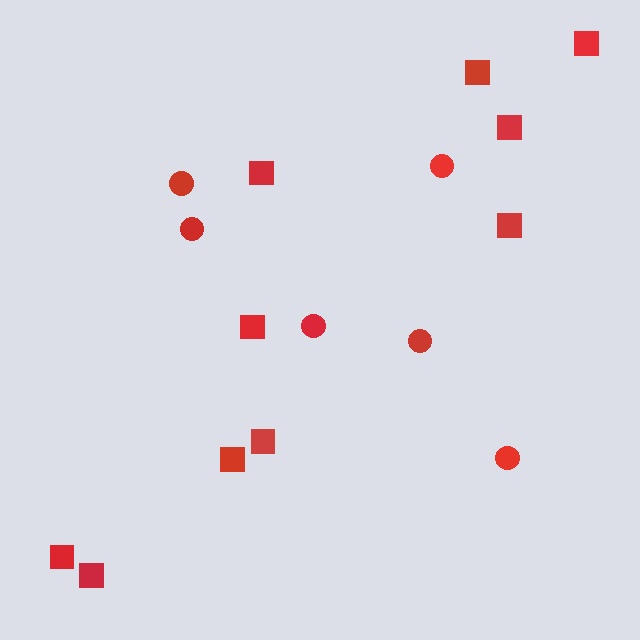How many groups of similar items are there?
There are 2 groups: one group of circles (6) and one group of squares (10).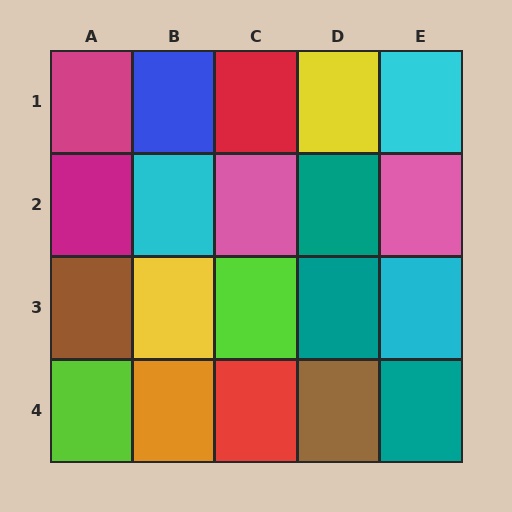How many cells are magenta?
2 cells are magenta.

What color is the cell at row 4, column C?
Red.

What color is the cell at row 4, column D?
Brown.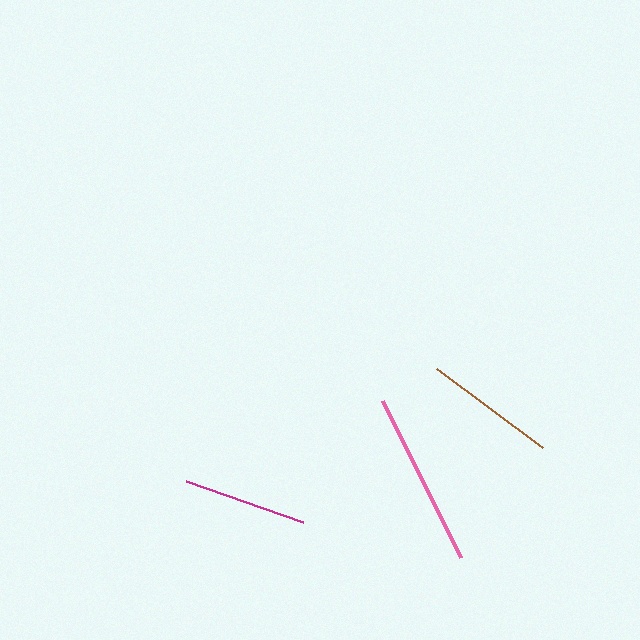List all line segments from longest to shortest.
From longest to shortest: pink, brown, magenta.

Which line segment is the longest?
The pink line is the longest at approximately 175 pixels.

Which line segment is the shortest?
The magenta line is the shortest at approximately 124 pixels.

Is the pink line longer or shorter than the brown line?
The pink line is longer than the brown line.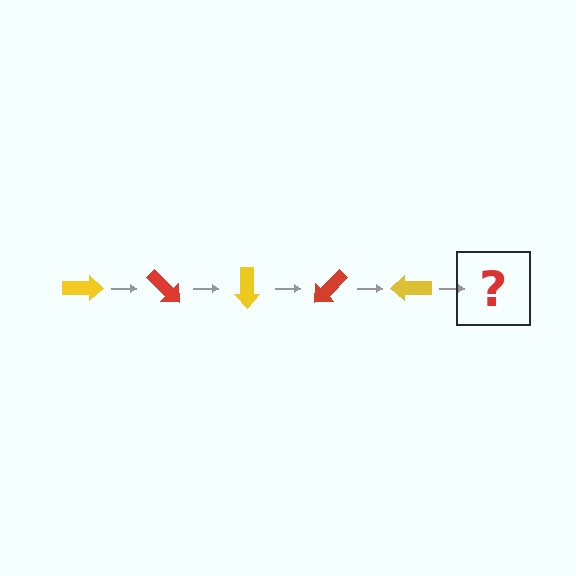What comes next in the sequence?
The next element should be a red arrow, rotated 225 degrees from the start.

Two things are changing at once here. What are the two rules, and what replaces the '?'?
The two rules are that it rotates 45 degrees each step and the color cycles through yellow and red. The '?' should be a red arrow, rotated 225 degrees from the start.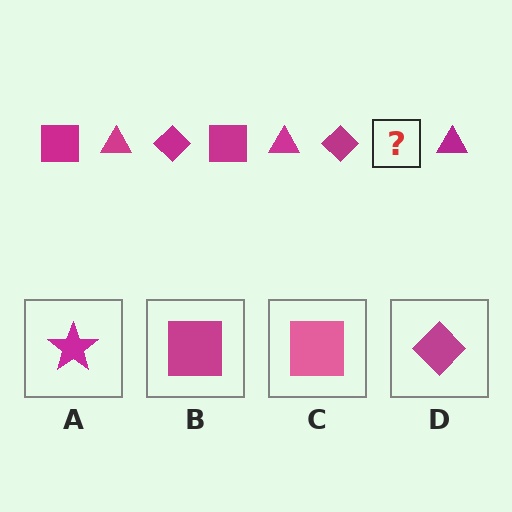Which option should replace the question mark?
Option B.